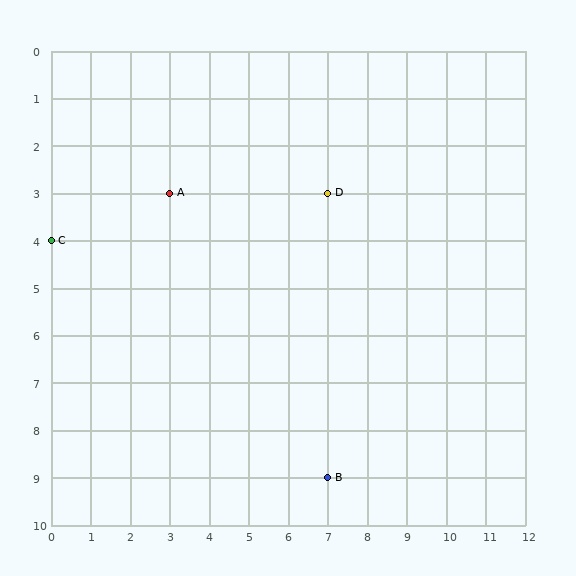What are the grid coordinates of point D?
Point D is at grid coordinates (7, 3).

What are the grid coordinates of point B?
Point B is at grid coordinates (7, 9).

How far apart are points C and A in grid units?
Points C and A are 3 columns and 1 row apart (about 3.2 grid units diagonally).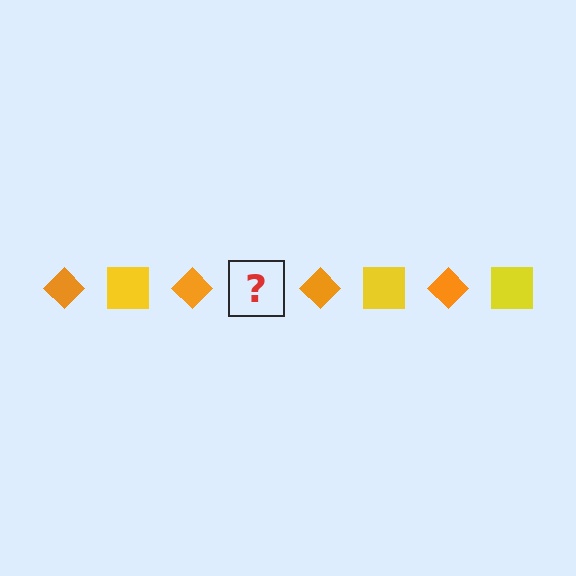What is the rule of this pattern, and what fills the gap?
The rule is that the pattern alternates between orange diamond and yellow square. The gap should be filled with a yellow square.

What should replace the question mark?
The question mark should be replaced with a yellow square.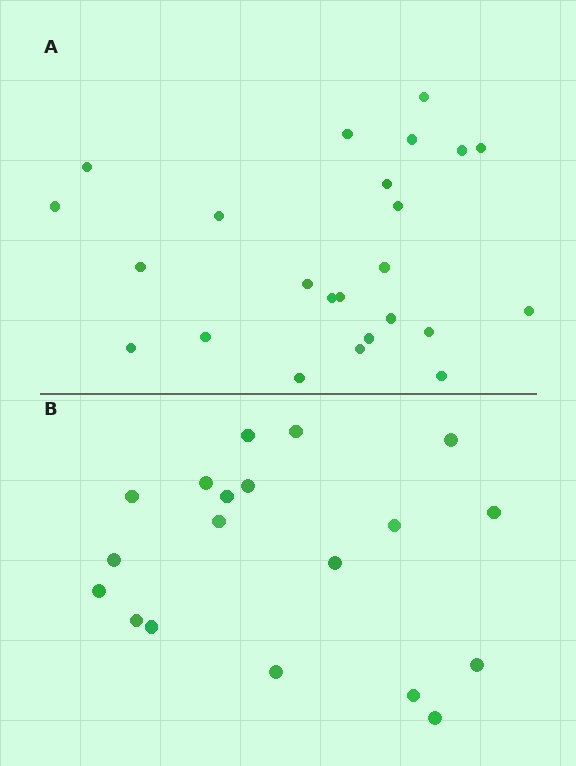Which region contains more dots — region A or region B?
Region A (the top region) has more dots.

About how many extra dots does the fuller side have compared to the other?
Region A has about 5 more dots than region B.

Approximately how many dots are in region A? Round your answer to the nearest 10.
About 20 dots. (The exact count is 24, which rounds to 20.)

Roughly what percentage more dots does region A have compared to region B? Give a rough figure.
About 25% more.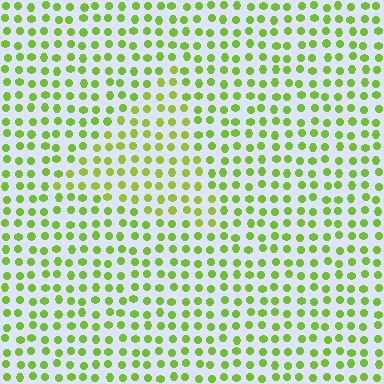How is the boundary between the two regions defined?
The boundary is defined purely by a slight shift in hue (about 16 degrees). Spacing, size, and orientation are identical on both sides.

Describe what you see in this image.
The image is filled with small lime elements in a uniform arrangement. A triangle-shaped region is visible where the elements are tinted to a slightly different hue, forming a subtle color boundary.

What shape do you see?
I see a triangle.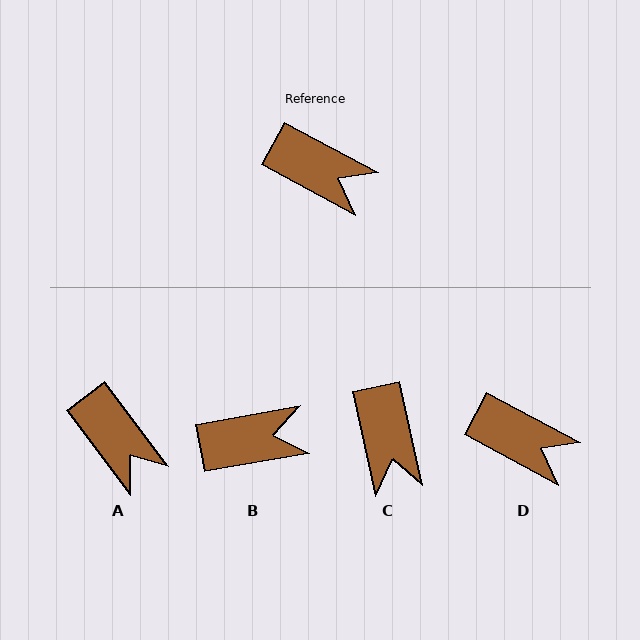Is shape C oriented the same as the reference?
No, it is off by about 49 degrees.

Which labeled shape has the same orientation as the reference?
D.